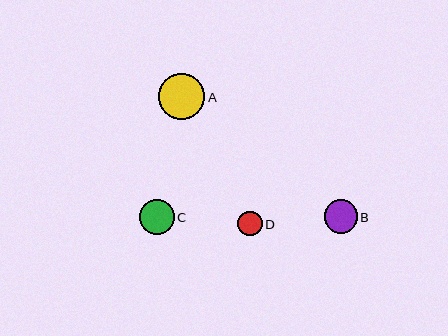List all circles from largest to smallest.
From largest to smallest: A, C, B, D.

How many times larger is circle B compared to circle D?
Circle B is approximately 1.3 times the size of circle D.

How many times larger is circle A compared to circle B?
Circle A is approximately 1.4 times the size of circle B.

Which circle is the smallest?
Circle D is the smallest with a size of approximately 25 pixels.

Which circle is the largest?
Circle A is the largest with a size of approximately 46 pixels.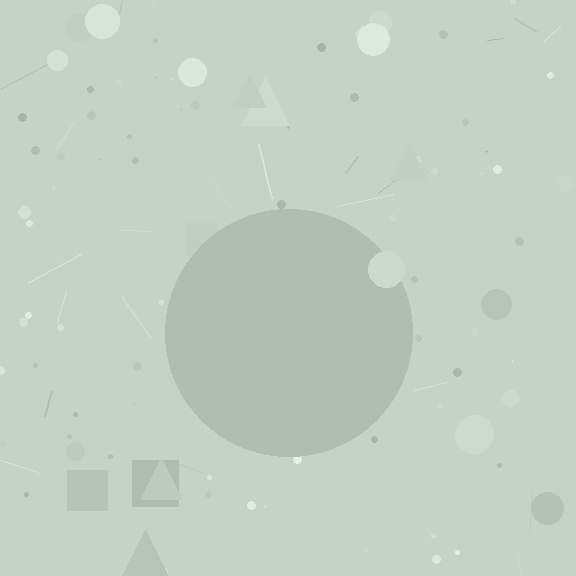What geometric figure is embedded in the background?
A circle is embedded in the background.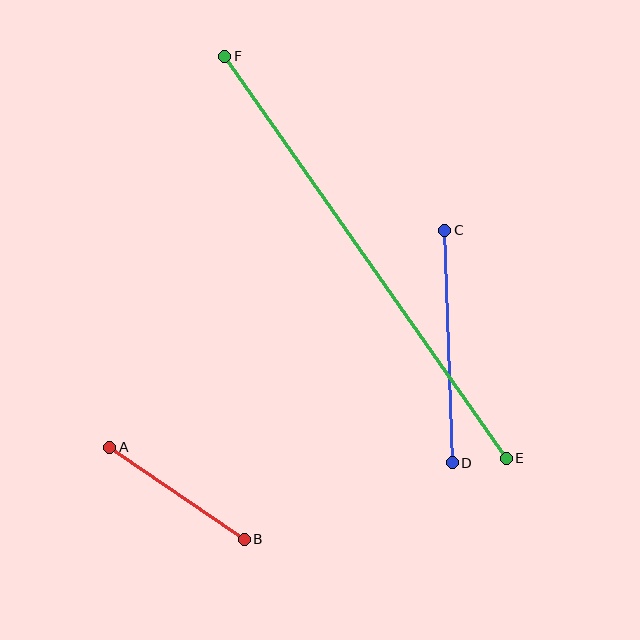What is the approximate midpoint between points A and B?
The midpoint is at approximately (177, 493) pixels.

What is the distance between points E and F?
The distance is approximately 491 pixels.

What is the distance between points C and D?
The distance is approximately 233 pixels.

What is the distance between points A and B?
The distance is approximately 163 pixels.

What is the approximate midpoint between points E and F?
The midpoint is at approximately (365, 257) pixels.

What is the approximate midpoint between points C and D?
The midpoint is at approximately (448, 346) pixels.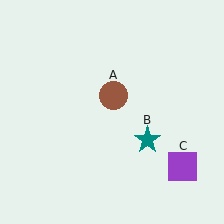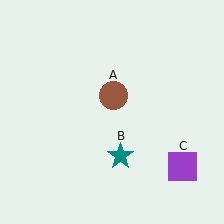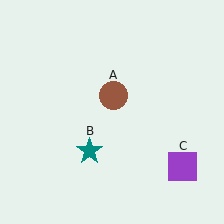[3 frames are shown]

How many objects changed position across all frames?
1 object changed position: teal star (object B).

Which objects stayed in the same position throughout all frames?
Brown circle (object A) and purple square (object C) remained stationary.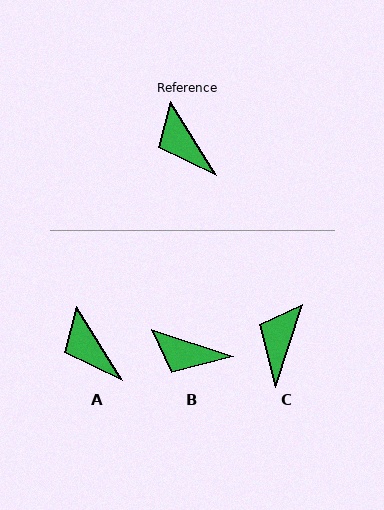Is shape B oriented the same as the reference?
No, it is off by about 40 degrees.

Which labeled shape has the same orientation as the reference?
A.